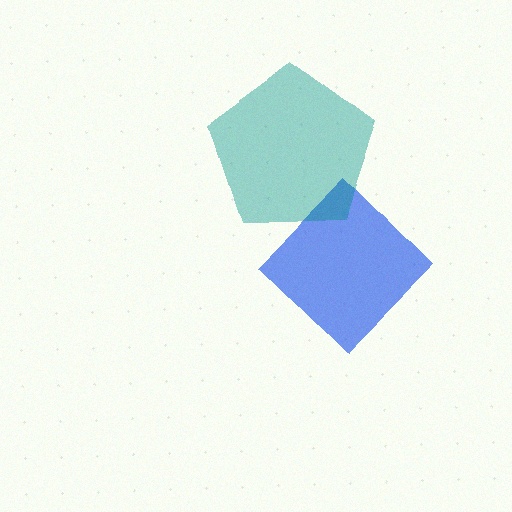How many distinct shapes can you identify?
There are 2 distinct shapes: a blue diamond, a teal pentagon.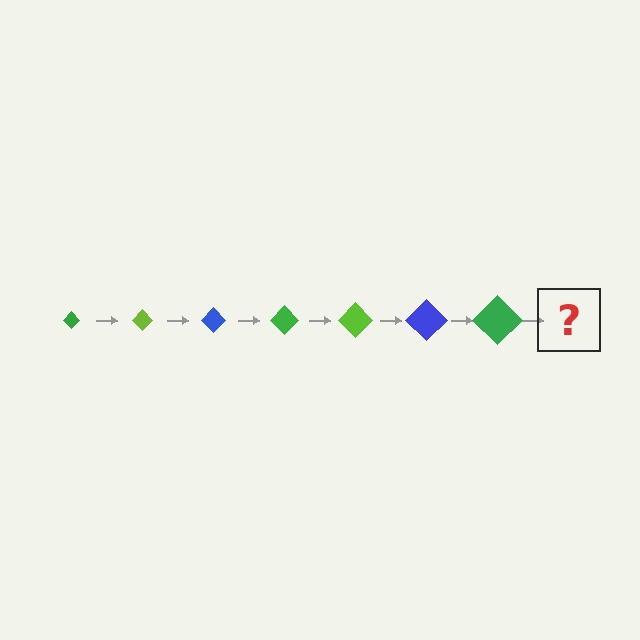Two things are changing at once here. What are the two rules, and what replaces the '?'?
The two rules are that the diamond grows larger each step and the color cycles through green, lime, and blue. The '?' should be a lime diamond, larger than the previous one.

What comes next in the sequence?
The next element should be a lime diamond, larger than the previous one.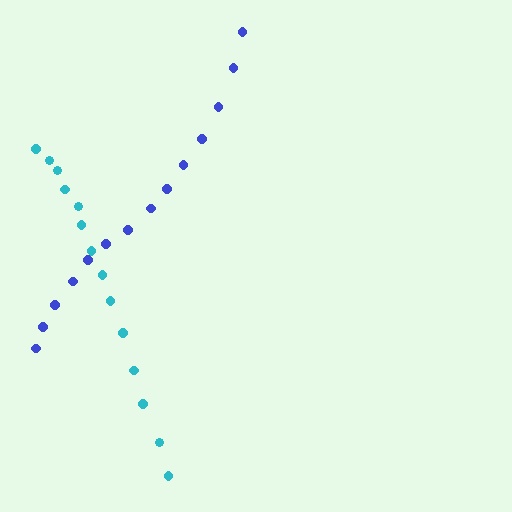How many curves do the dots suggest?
There are 2 distinct paths.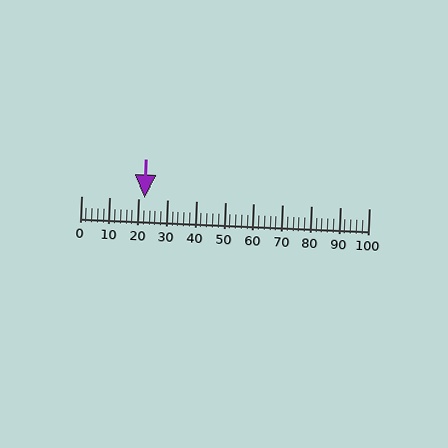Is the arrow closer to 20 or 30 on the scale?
The arrow is closer to 20.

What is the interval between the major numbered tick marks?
The major tick marks are spaced 10 units apart.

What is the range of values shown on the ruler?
The ruler shows values from 0 to 100.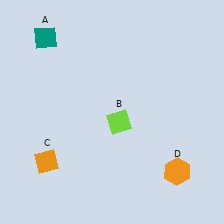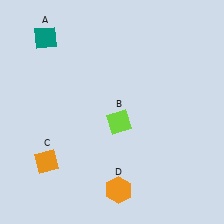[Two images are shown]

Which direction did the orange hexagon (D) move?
The orange hexagon (D) moved left.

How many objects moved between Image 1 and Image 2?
1 object moved between the two images.